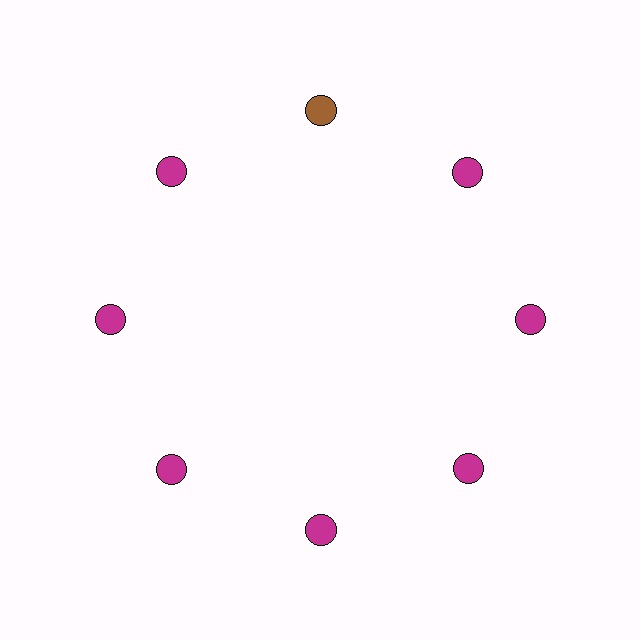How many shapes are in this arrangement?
There are 8 shapes arranged in a ring pattern.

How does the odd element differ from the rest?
It has a different color: brown instead of magenta.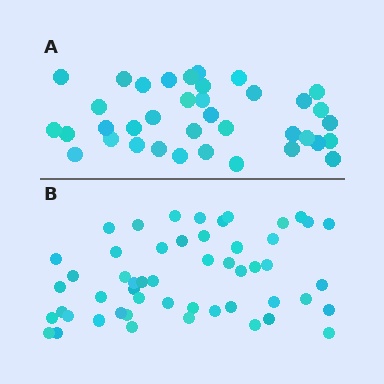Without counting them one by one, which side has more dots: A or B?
Region B (the bottom region) has more dots.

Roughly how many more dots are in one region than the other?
Region B has approximately 15 more dots than region A.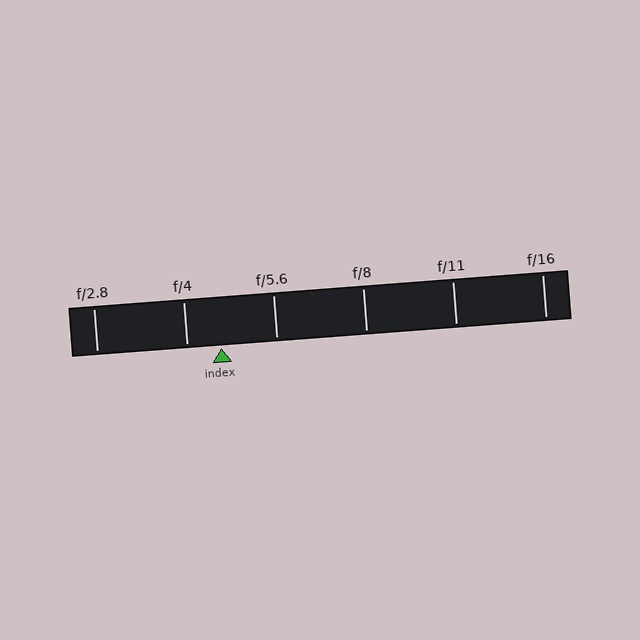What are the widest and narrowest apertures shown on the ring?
The widest aperture shown is f/2.8 and the narrowest is f/16.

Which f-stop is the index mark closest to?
The index mark is closest to f/4.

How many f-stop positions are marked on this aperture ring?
There are 6 f-stop positions marked.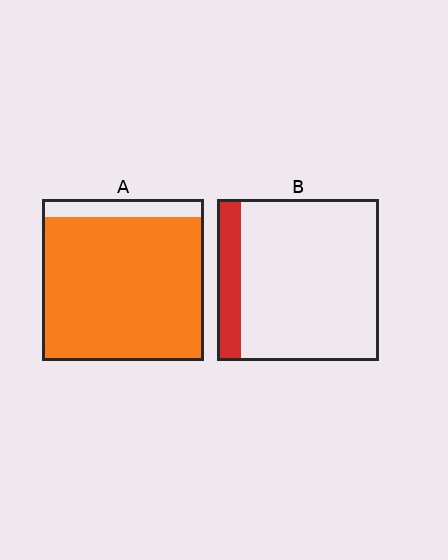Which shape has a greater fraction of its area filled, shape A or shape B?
Shape A.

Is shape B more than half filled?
No.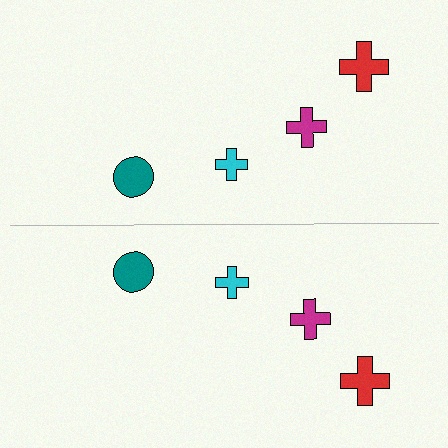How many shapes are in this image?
There are 8 shapes in this image.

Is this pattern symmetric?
Yes, this pattern has bilateral (reflection) symmetry.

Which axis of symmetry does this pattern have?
The pattern has a horizontal axis of symmetry running through the center of the image.